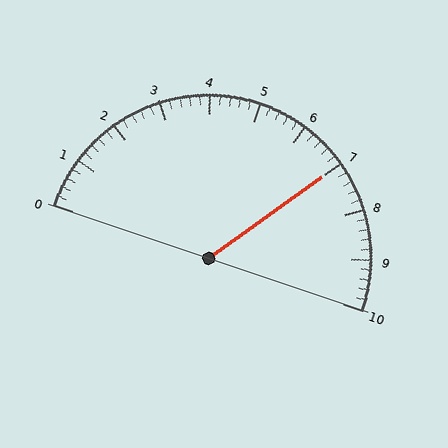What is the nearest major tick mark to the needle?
The nearest major tick mark is 7.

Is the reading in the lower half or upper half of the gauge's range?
The reading is in the upper half of the range (0 to 10).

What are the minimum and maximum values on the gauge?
The gauge ranges from 0 to 10.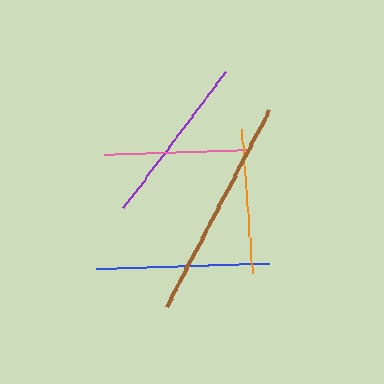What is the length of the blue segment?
The blue segment is approximately 174 pixels long.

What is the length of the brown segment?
The brown segment is approximately 221 pixels long.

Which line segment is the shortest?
The orange line is the shortest at approximately 144 pixels.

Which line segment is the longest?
The brown line is the longest at approximately 221 pixels.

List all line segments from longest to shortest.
From longest to shortest: brown, blue, purple, pink, orange.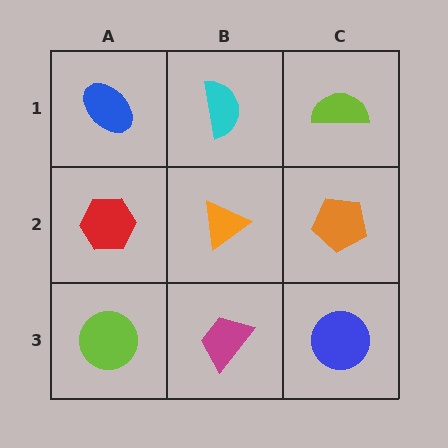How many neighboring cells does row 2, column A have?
3.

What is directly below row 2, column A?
A lime circle.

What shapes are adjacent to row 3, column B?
An orange triangle (row 2, column B), a lime circle (row 3, column A), a blue circle (row 3, column C).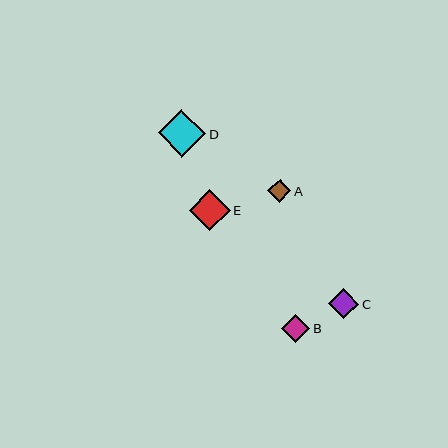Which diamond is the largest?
Diamond D is the largest with a size of approximately 47 pixels.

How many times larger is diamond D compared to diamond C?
Diamond D is approximately 1.6 times the size of diamond C.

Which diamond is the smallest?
Diamond A is the smallest with a size of approximately 23 pixels.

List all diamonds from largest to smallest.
From largest to smallest: D, E, C, B, A.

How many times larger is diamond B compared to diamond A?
Diamond B is approximately 1.2 times the size of diamond A.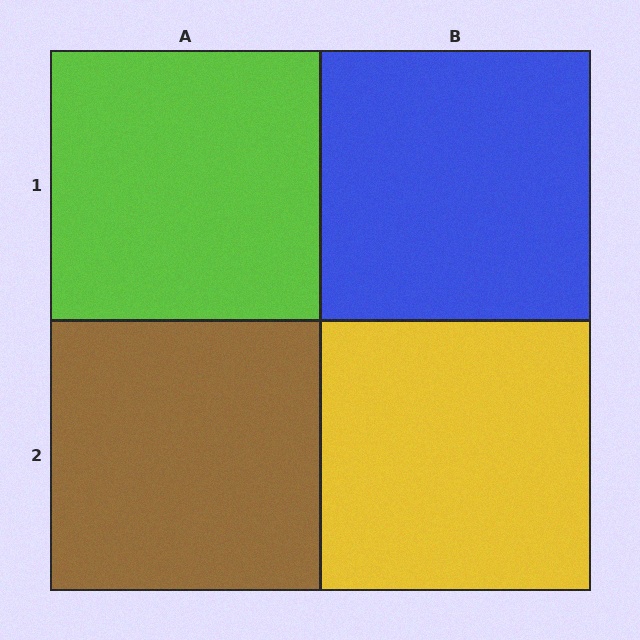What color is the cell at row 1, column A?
Lime.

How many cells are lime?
1 cell is lime.